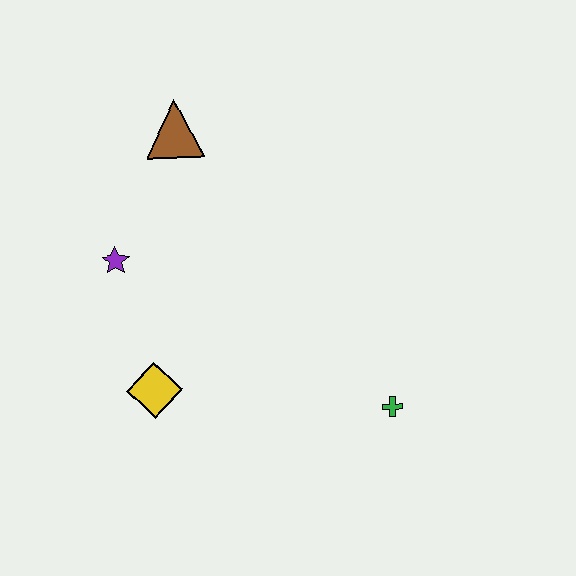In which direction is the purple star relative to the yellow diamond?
The purple star is above the yellow diamond.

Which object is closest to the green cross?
The yellow diamond is closest to the green cross.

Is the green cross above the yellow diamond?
No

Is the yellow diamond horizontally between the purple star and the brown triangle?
Yes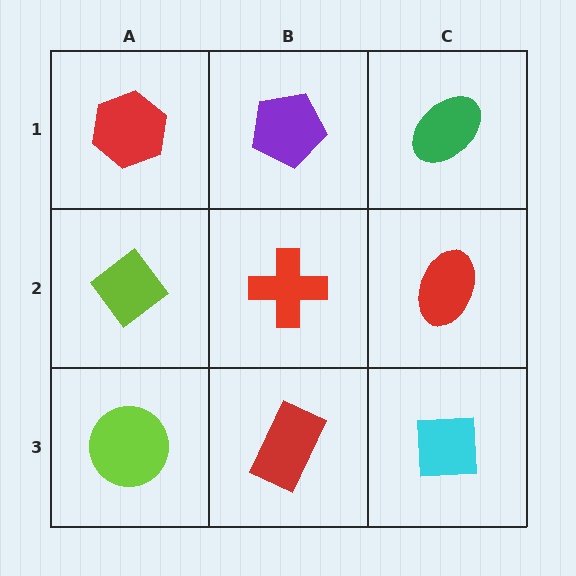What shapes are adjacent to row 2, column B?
A purple pentagon (row 1, column B), a red rectangle (row 3, column B), a lime diamond (row 2, column A), a red ellipse (row 2, column C).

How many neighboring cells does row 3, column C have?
2.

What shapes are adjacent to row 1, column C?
A red ellipse (row 2, column C), a purple pentagon (row 1, column B).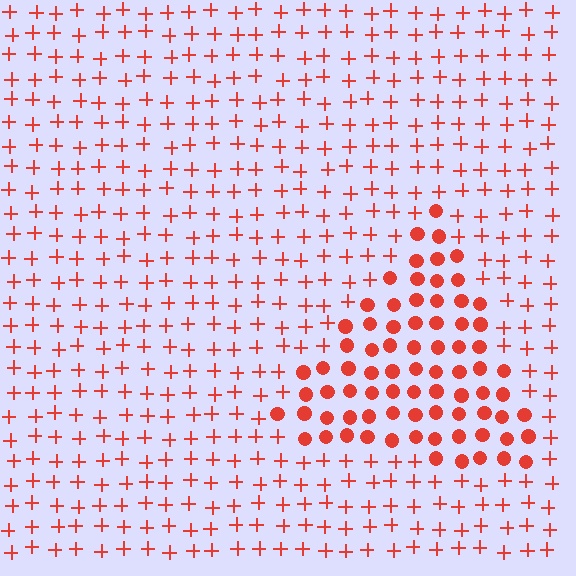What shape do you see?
I see a triangle.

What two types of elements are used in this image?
The image uses circles inside the triangle region and plus signs outside it.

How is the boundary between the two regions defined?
The boundary is defined by a change in element shape: circles inside vs. plus signs outside. All elements share the same color and spacing.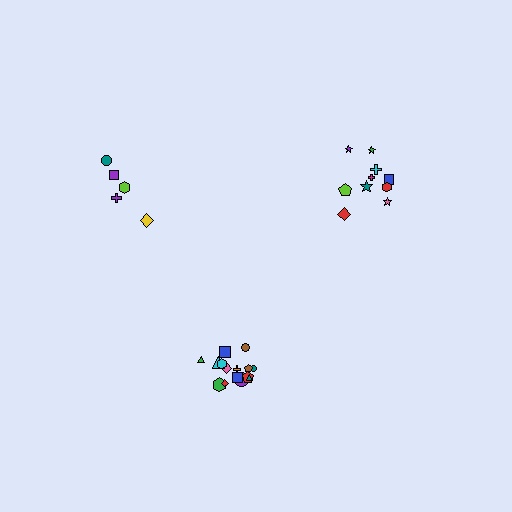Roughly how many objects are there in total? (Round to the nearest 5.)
Roughly 30 objects in total.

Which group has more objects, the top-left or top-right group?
The top-right group.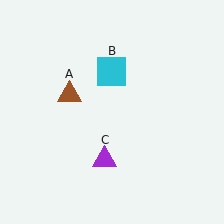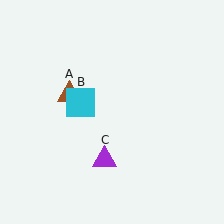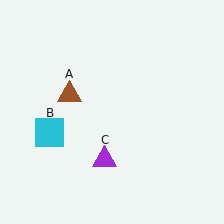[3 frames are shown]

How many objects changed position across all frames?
1 object changed position: cyan square (object B).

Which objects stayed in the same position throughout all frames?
Brown triangle (object A) and purple triangle (object C) remained stationary.